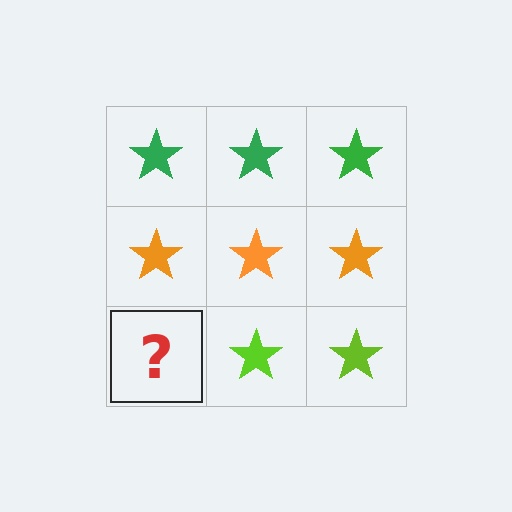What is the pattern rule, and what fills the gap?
The rule is that each row has a consistent color. The gap should be filled with a lime star.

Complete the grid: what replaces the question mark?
The question mark should be replaced with a lime star.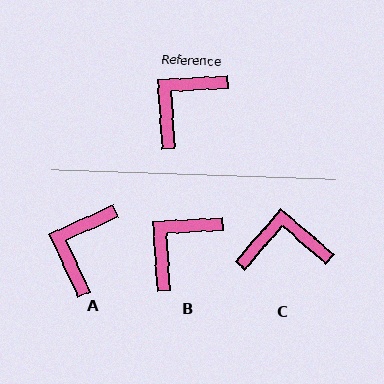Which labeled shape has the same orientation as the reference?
B.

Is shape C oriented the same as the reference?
No, it is off by about 44 degrees.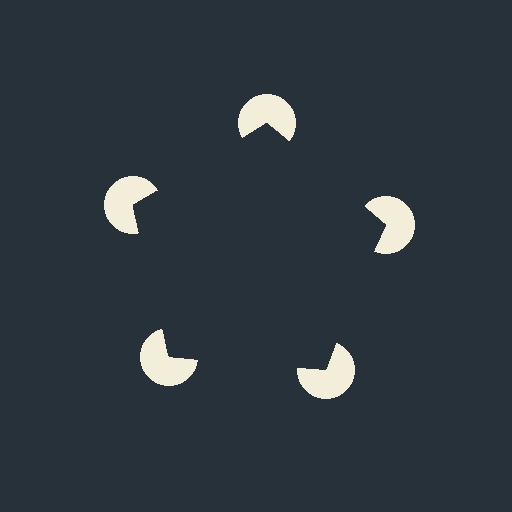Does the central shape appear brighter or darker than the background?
It typically appears slightly darker than the background, even though no actual brightness change is drawn.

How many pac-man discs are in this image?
There are 5 — one at each vertex of the illusory pentagon.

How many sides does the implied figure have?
5 sides.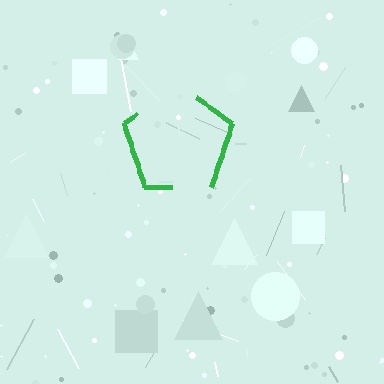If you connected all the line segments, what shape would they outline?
They would outline a pentagon.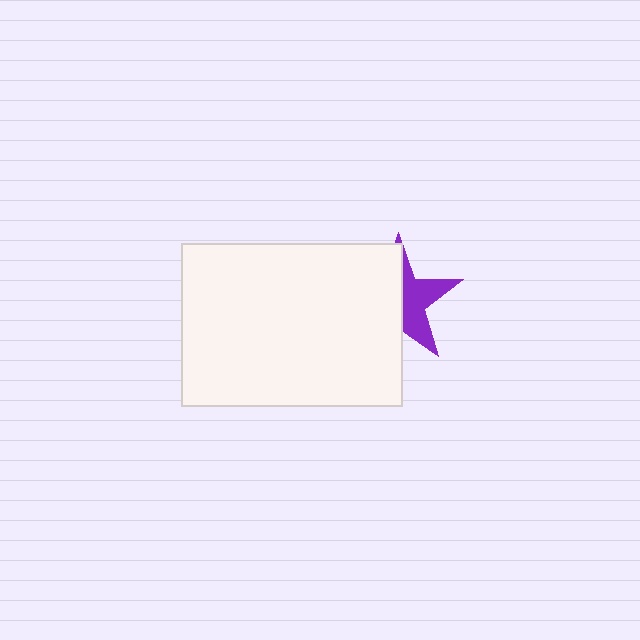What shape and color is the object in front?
The object in front is a white rectangle.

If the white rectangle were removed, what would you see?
You would see the complete purple star.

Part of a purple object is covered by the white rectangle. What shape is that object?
It is a star.